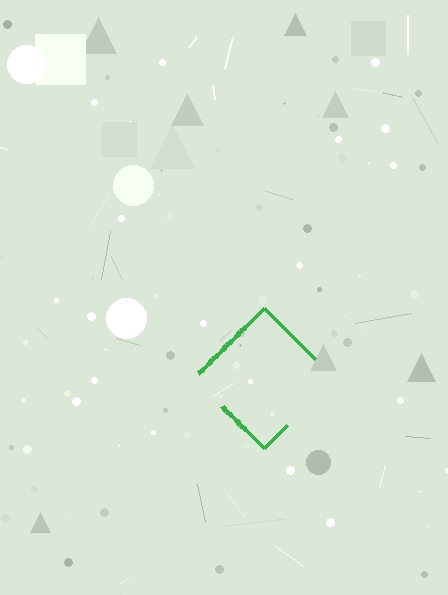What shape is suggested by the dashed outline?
The dashed outline suggests a diamond.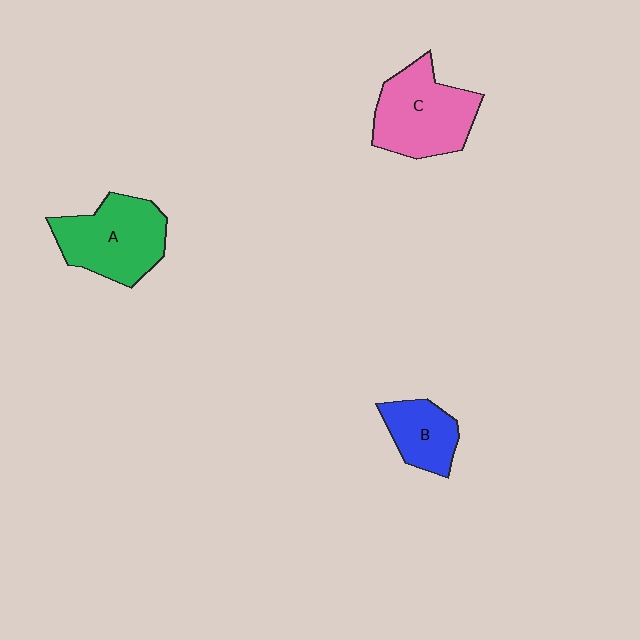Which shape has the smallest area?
Shape B (blue).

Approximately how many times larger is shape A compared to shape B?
Approximately 1.7 times.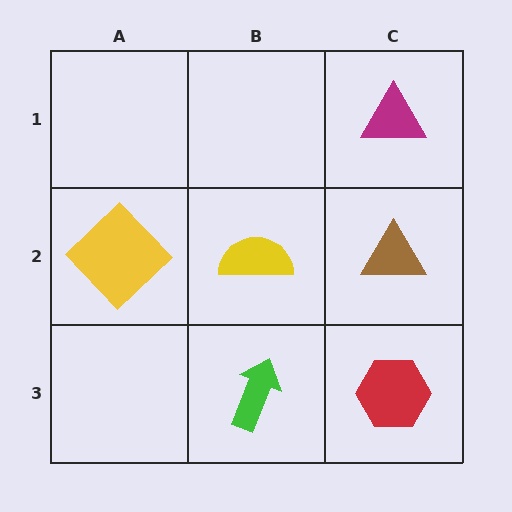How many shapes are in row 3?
2 shapes.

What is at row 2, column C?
A brown triangle.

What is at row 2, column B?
A yellow semicircle.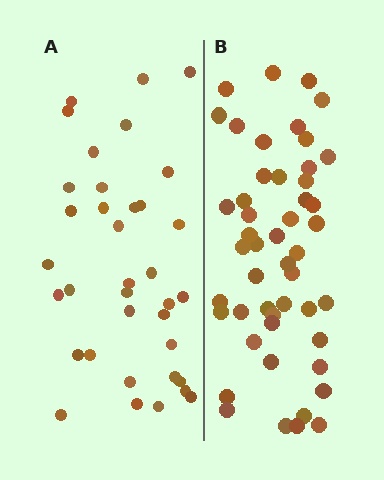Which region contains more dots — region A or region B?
Region B (the right region) has more dots.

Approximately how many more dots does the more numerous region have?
Region B has approximately 15 more dots than region A.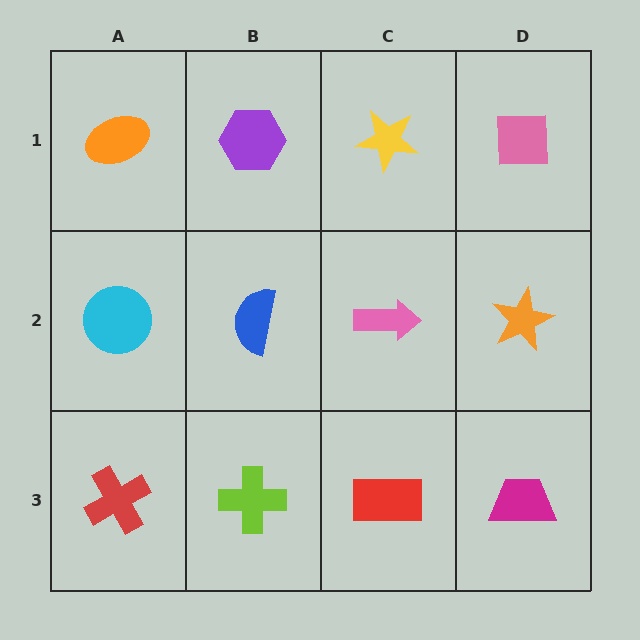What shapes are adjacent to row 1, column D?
An orange star (row 2, column D), a yellow star (row 1, column C).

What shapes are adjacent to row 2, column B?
A purple hexagon (row 1, column B), a lime cross (row 3, column B), a cyan circle (row 2, column A), a pink arrow (row 2, column C).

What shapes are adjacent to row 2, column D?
A pink square (row 1, column D), a magenta trapezoid (row 3, column D), a pink arrow (row 2, column C).